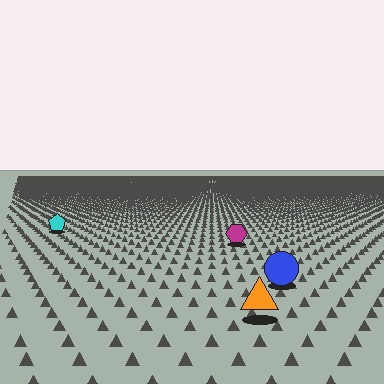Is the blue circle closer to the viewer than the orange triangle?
No. The orange triangle is closer — you can tell from the texture gradient: the ground texture is coarser near it.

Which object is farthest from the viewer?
The cyan pentagon is farthest from the viewer. It appears smaller and the ground texture around it is denser.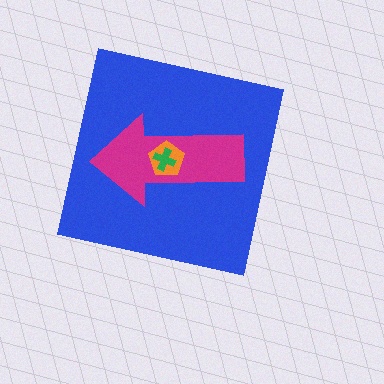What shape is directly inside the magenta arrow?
The orange pentagon.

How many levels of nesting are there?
4.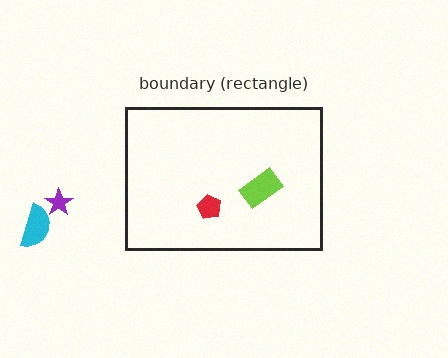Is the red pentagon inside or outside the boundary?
Inside.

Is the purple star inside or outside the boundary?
Outside.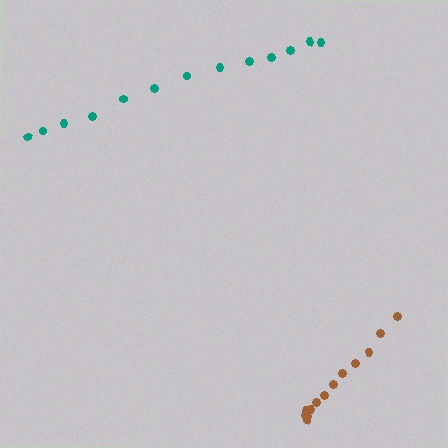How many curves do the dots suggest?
There are 2 distinct paths.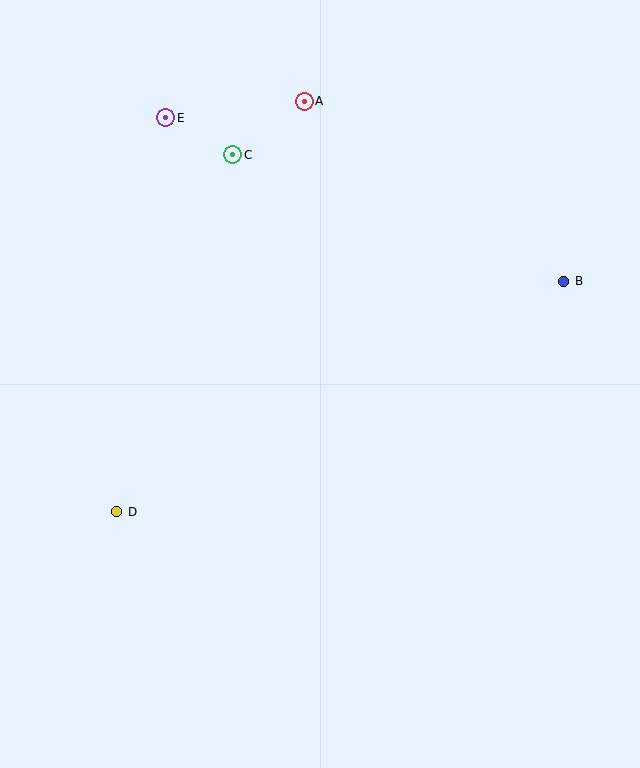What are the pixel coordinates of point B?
Point B is at (564, 281).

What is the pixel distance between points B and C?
The distance between B and C is 354 pixels.